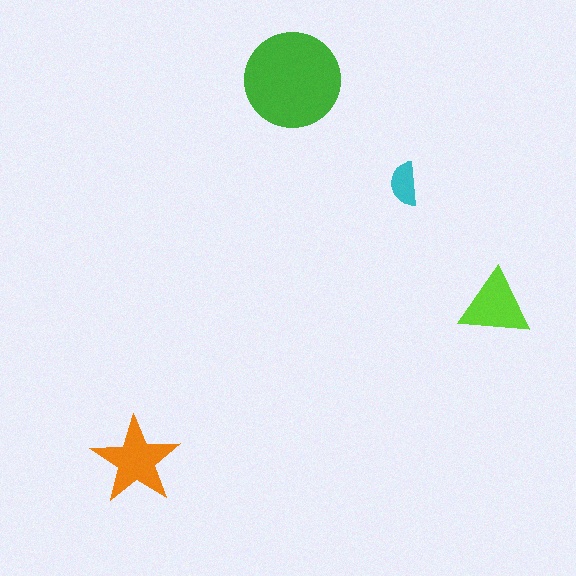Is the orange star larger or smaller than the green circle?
Smaller.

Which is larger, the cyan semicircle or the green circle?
The green circle.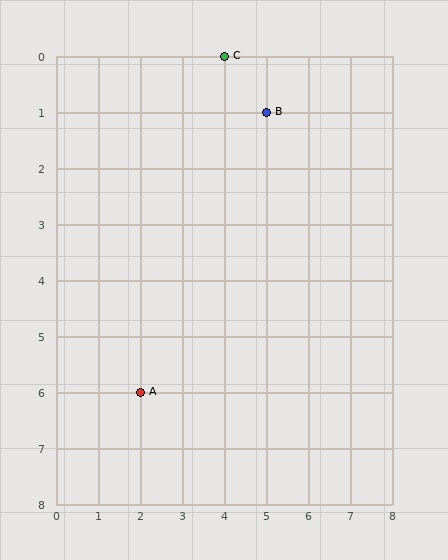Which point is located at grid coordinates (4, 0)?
Point C is at (4, 0).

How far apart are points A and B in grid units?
Points A and B are 3 columns and 5 rows apart (about 5.8 grid units diagonally).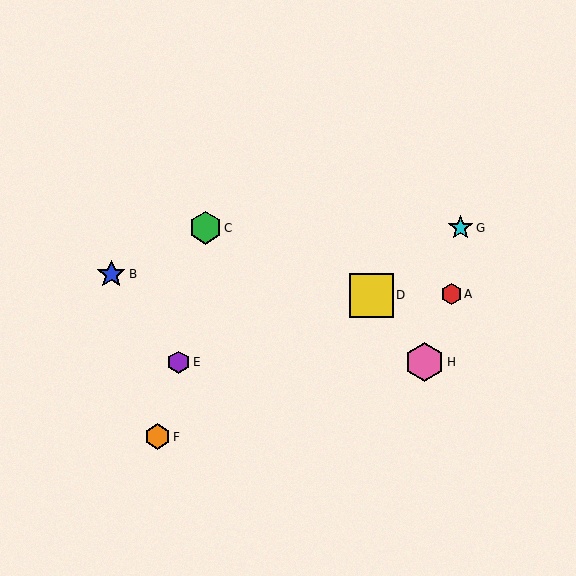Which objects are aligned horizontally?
Objects C, G are aligned horizontally.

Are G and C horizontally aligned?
Yes, both are at y≈228.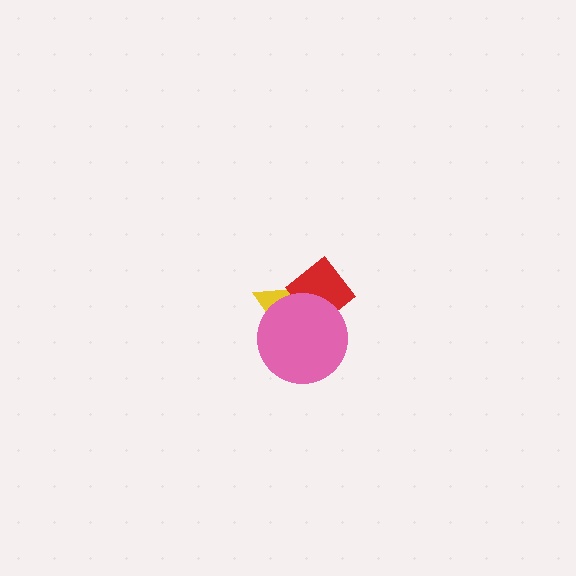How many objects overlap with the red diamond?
2 objects overlap with the red diamond.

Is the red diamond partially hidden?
Yes, it is partially covered by another shape.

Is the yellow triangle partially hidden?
Yes, it is partially covered by another shape.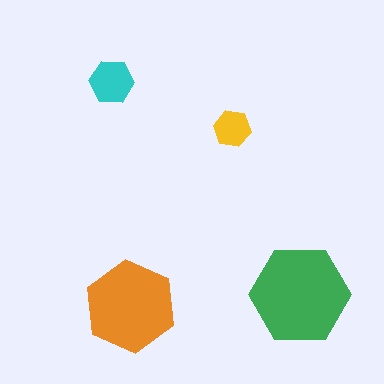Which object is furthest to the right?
The green hexagon is rightmost.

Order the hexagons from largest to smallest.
the green one, the orange one, the cyan one, the yellow one.